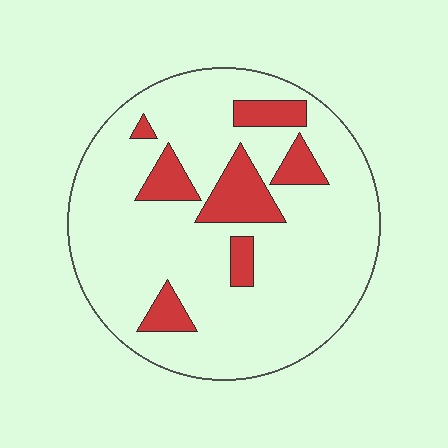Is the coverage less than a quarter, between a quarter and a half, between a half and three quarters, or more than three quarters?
Less than a quarter.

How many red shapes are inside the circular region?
7.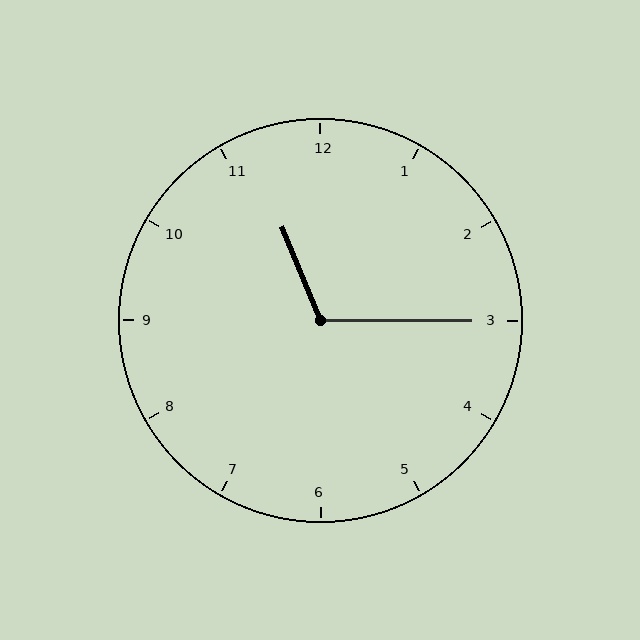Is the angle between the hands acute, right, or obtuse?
It is obtuse.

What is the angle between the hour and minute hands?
Approximately 112 degrees.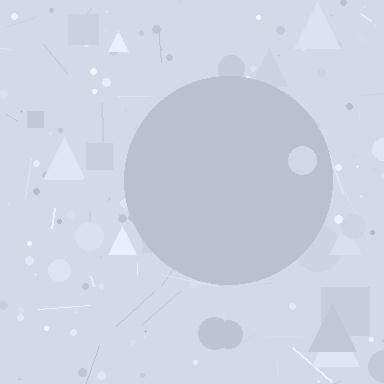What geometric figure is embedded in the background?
A circle is embedded in the background.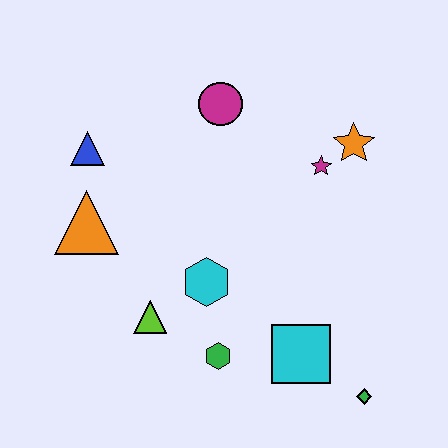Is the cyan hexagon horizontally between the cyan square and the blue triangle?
Yes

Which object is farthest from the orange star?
The orange triangle is farthest from the orange star.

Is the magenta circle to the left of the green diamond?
Yes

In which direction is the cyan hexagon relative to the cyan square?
The cyan hexagon is to the left of the cyan square.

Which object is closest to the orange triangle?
The blue triangle is closest to the orange triangle.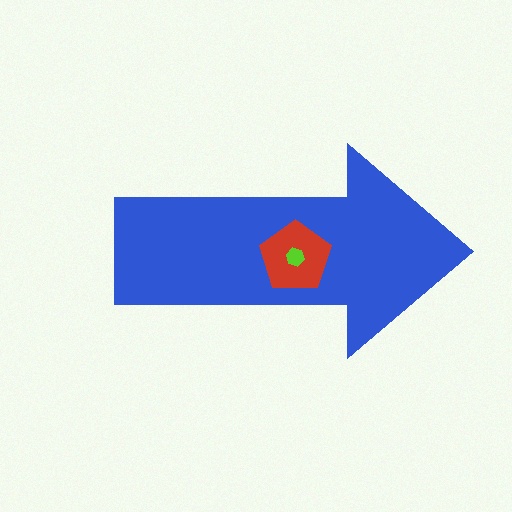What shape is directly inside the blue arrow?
The red pentagon.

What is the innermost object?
The lime hexagon.